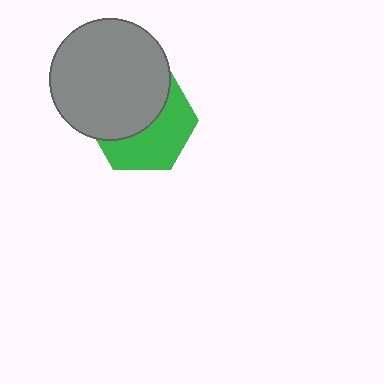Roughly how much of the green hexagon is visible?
About half of it is visible (roughly 48%).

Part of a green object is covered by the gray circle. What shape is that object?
It is a hexagon.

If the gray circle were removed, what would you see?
You would see the complete green hexagon.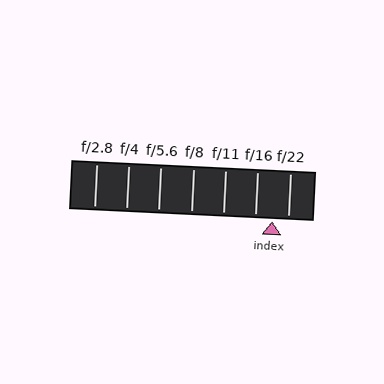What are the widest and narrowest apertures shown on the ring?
The widest aperture shown is f/2.8 and the narrowest is f/22.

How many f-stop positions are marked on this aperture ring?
There are 7 f-stop positions marked.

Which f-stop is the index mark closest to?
The index mark is closest to f/22.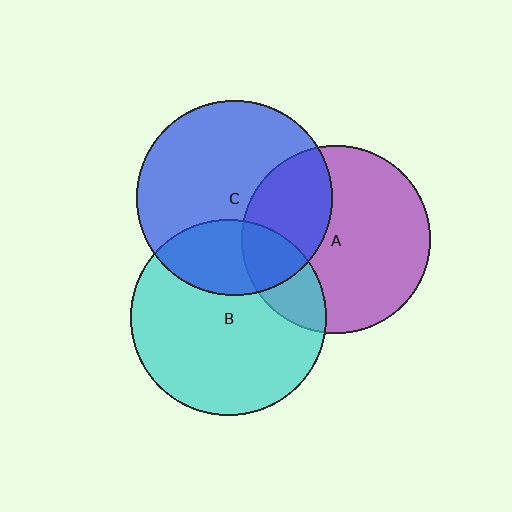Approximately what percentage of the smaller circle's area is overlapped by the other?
Approximately 20%.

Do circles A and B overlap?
Yes.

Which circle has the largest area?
Circle B (cyan).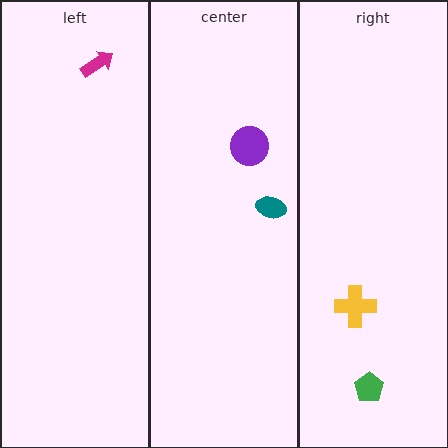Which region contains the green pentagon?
The right region.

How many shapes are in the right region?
2.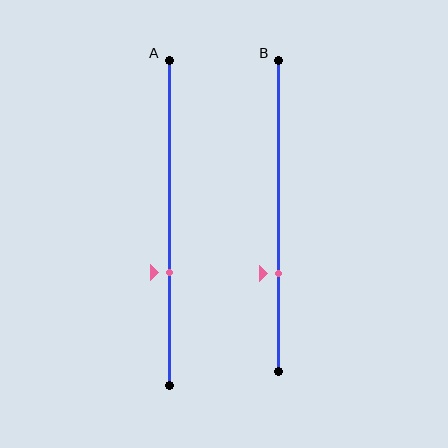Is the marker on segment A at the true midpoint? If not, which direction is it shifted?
No, the marker on segment A is shifted downward by about 15% of the segment length.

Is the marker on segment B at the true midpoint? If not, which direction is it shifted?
No, the marker on segment B is shifted downward by about 19% of the segment length.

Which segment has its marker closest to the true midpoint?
Segment A has its marker closest to the true midpoint.